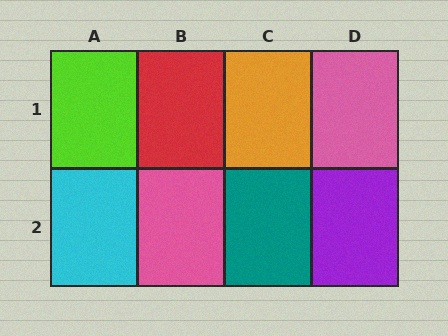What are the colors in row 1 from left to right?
Lime, red, orange, pink.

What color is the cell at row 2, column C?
Teal.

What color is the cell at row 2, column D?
Purple.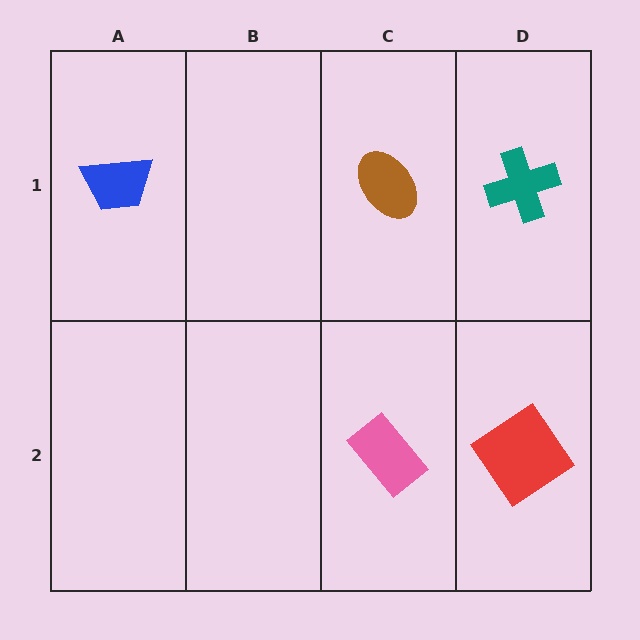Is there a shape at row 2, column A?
No, that cell is empty.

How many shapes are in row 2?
2 shapes.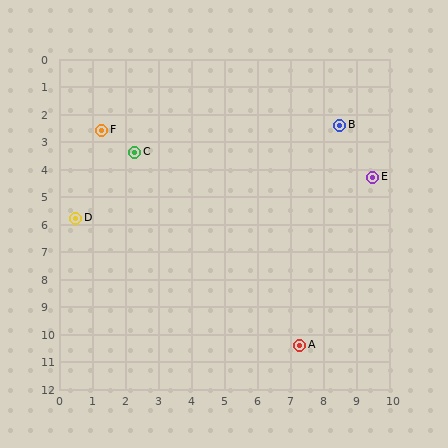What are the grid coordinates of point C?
Point C is at approximately (2.3, 3.4).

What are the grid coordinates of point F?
Point F is at approximately (1.3, 2.6).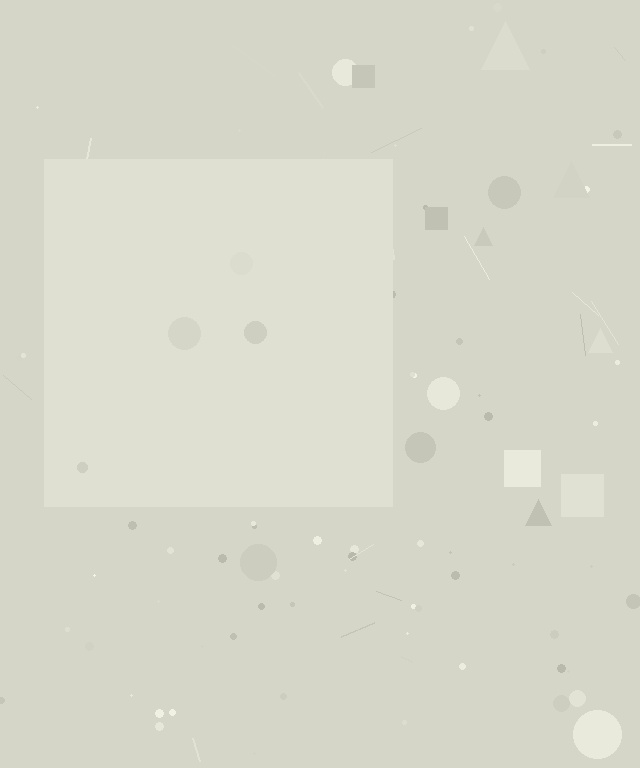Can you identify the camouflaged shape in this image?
The camouflaged shape is a square.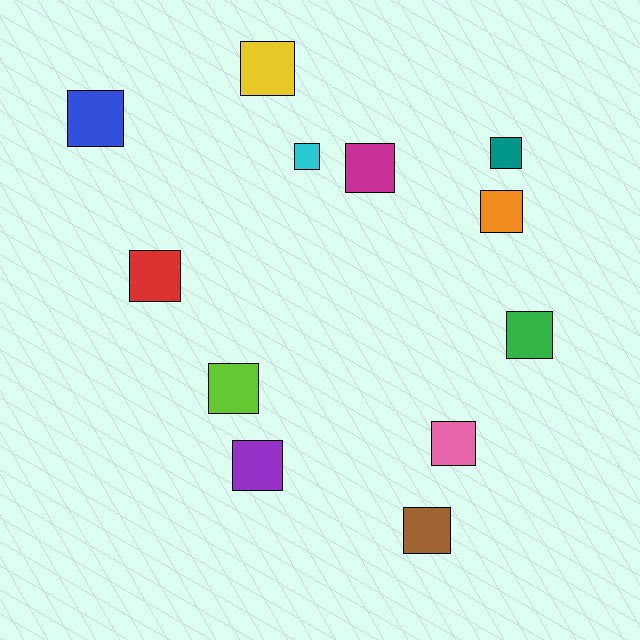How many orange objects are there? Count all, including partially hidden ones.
There is 1 orange object.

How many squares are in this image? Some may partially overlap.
There are 12 squares.